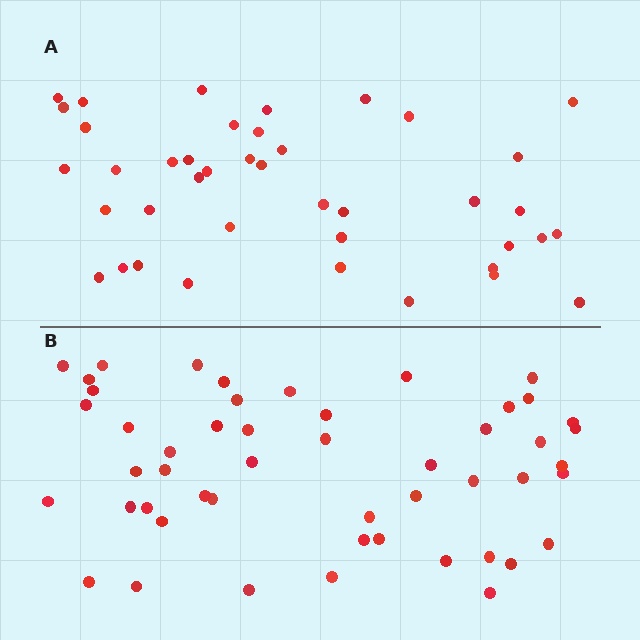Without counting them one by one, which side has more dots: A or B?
Region B (the bottom region) has more dots.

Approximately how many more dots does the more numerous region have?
Region B has roughly 8 or so more dots than region A.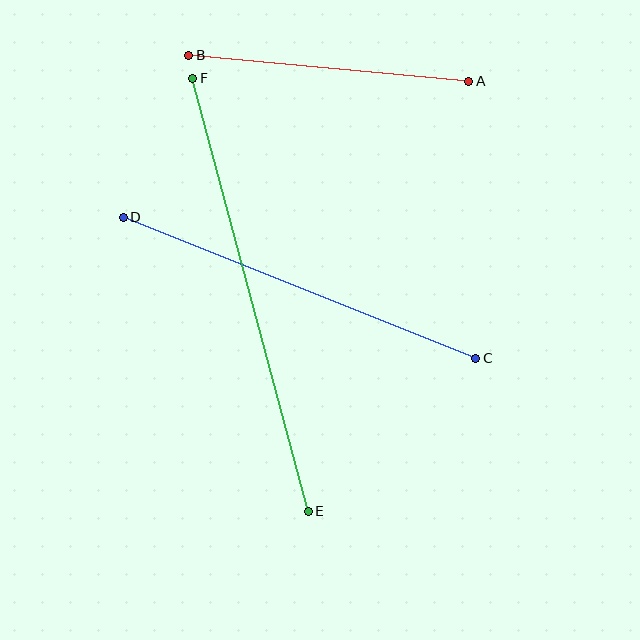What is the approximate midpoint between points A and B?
The midpoint is at approximately (329, 68) pixels.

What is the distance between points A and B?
The distance is approximately 281 pixels.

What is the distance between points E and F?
The distance is approximately 448 pixels.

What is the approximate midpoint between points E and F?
The midpoint is at approximately (251, 295) pixels.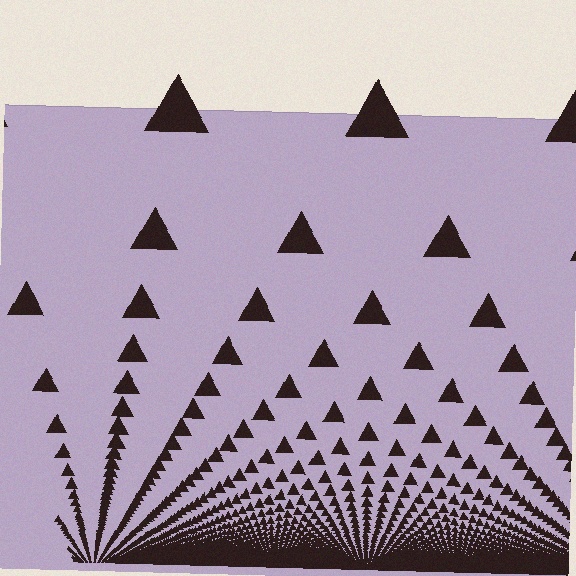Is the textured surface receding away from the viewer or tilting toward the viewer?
The surface appears to tilt toward the viewer. Texture elements get larger and sparser toward the top.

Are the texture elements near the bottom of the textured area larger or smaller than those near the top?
Smaller. The gradient is inverted — elements near the bottom are smaller and denser.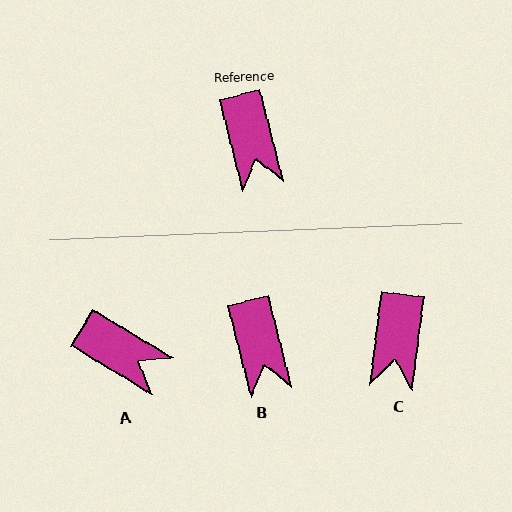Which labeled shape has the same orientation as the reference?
B.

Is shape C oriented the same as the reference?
No, it is off by about 21 degrees.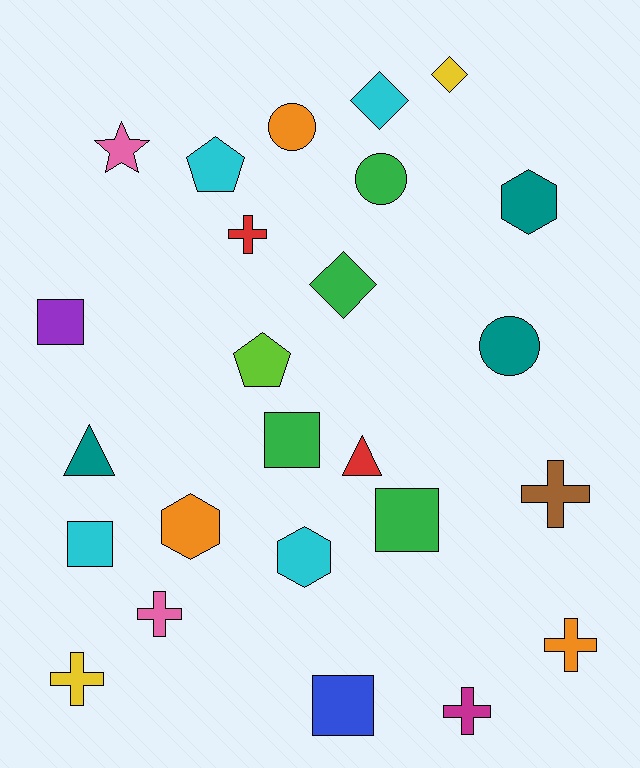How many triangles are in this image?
There are 2 triangles.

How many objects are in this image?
There are 25 objects.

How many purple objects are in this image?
There is 1 purple object.